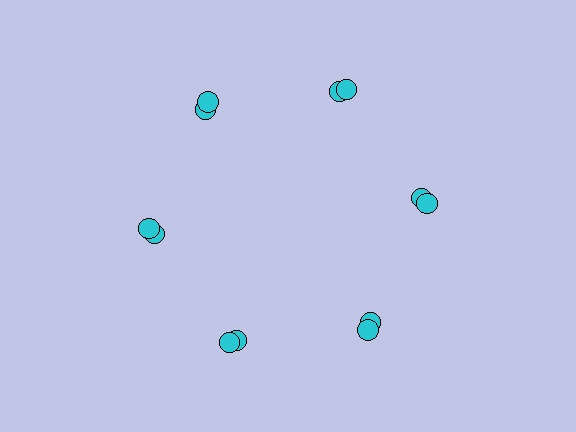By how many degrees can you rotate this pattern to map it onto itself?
The pattern maps onto itself every 60 degrees of rotation.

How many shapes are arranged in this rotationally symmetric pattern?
There are 12 shapes, arranged in 6 groups of 2.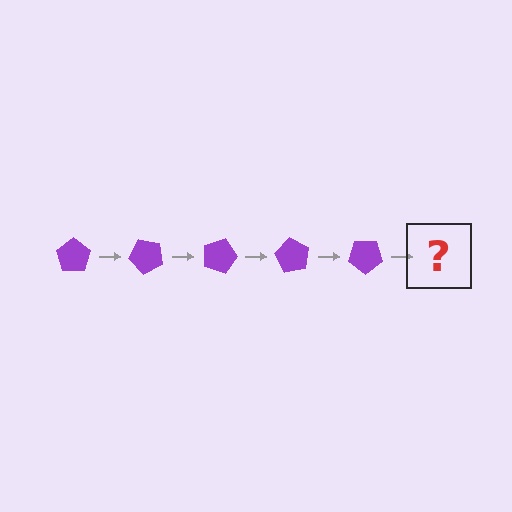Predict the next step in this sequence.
The next step is a purple pentagon rotated 225 degrees.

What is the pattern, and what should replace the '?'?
The pattern is that the pentagon rotates 45 degrees each step. The '?' should be a purple pentagon rotated 225 degrees.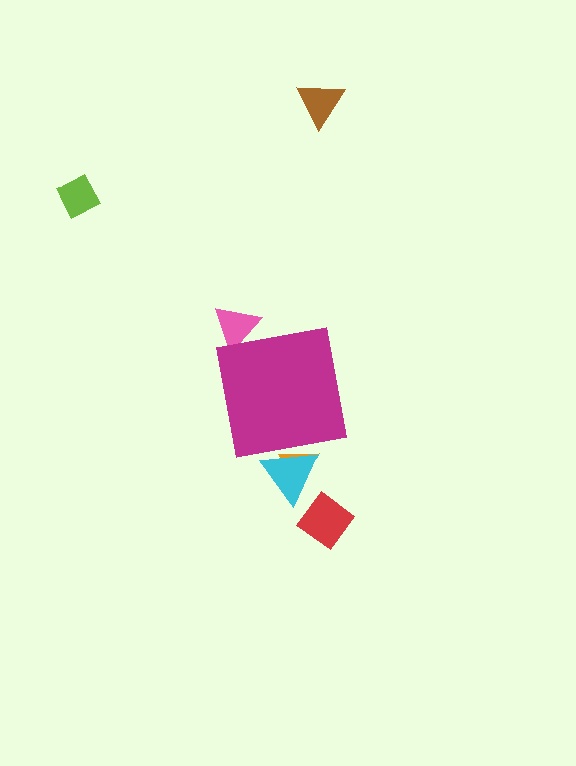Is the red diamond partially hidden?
No, the red diamond is fully visible.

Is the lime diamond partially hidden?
No, the lime diamond is fully visible.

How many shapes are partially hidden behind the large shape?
3 shapes are partially hidden.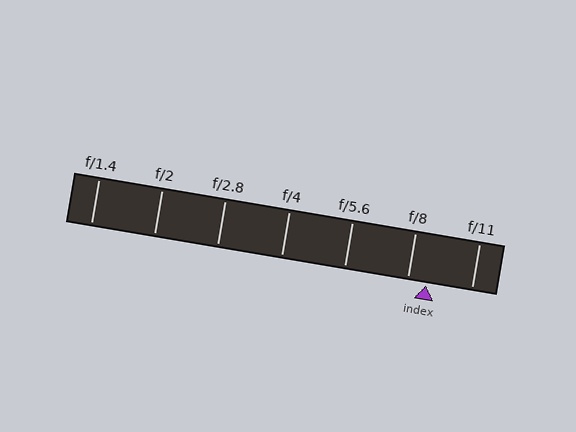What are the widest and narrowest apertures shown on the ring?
The widest aperture shown is f/1.4 and the narrowest is f/11.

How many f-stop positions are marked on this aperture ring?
There are 7 f-stop positions marked.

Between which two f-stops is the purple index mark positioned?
The index mark is between f/8 and f/11.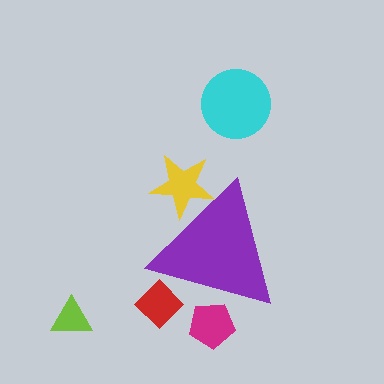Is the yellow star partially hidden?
Yes, the yellow star is partially hidden behind the purple triangle.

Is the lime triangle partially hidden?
No, the lime triangle is fully visible.